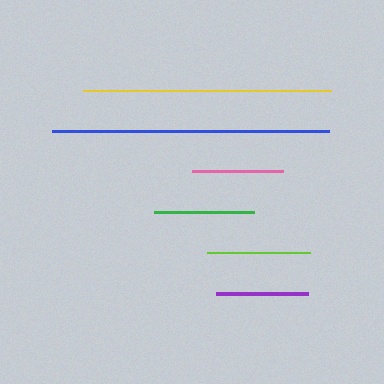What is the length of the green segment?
The green segment is approximately 100 pixels long.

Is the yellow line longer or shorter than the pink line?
The yellow line is longer than the pink line.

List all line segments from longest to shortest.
From longest to shortest: blue, yellow, lime, green, purple, pink.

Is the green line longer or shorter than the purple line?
The green line is longer than the purple line.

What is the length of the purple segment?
The purple segment is approximately 91 pixels long.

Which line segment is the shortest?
The pink line is the shortest at approximately 91 pixels.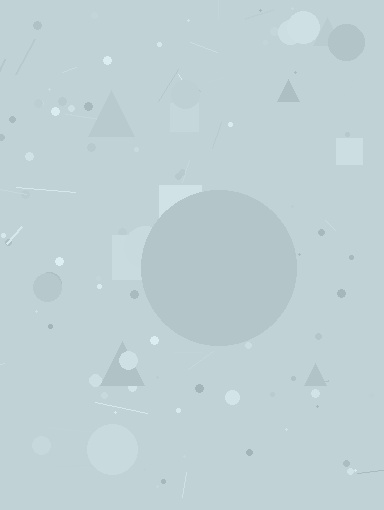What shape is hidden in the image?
A circle is hidden in the image.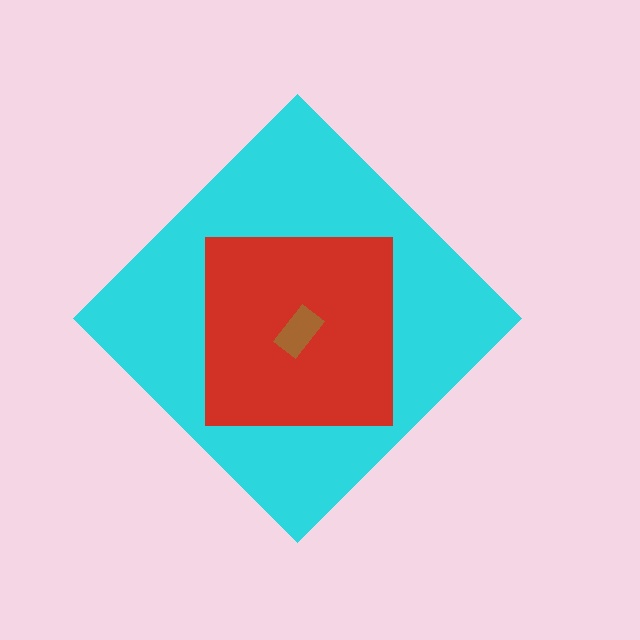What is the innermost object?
The brown rectangle.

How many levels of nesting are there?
3.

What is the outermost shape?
The cyan diamond.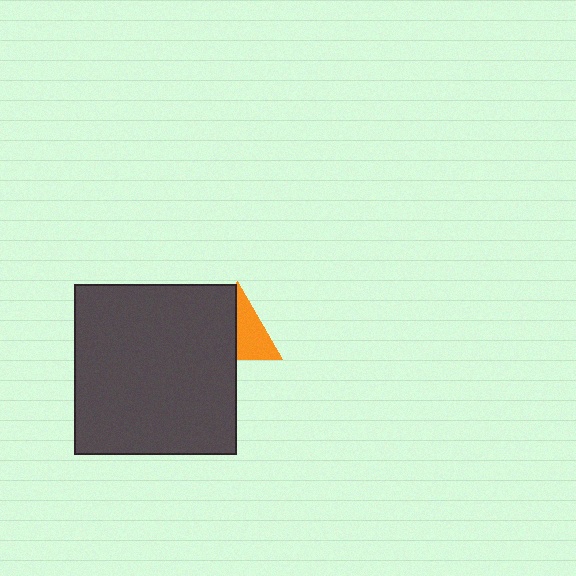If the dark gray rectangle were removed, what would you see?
You would see the complete orange triangle.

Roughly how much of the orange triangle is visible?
About half of it is visible (roughly 50%).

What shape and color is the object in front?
The object in front is a dark gray rectangle.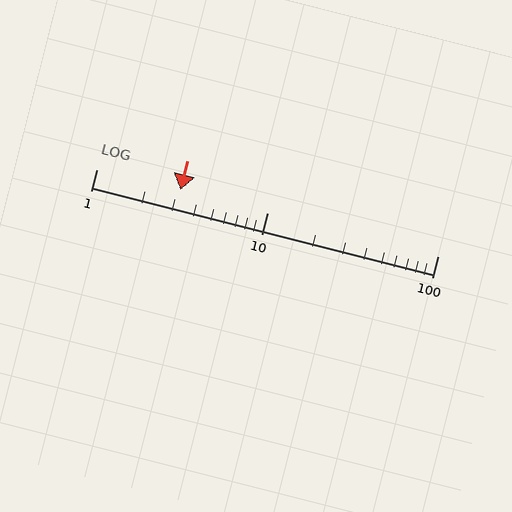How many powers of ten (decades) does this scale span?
The scale spans 2 decades, from 1 to 100.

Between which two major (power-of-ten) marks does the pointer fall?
The pointer is between 1 and 10.